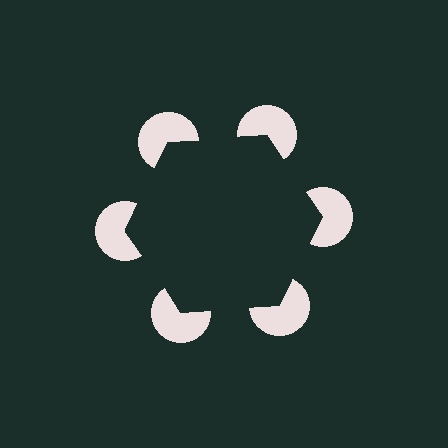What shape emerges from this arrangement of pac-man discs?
An illusory hexagon — its edges are inferred from the aligned wedge cuts in the pac-man discs, not physically drawn.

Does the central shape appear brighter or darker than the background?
It typically appears slightly darker than the background, even though no actual brightness change is drawn.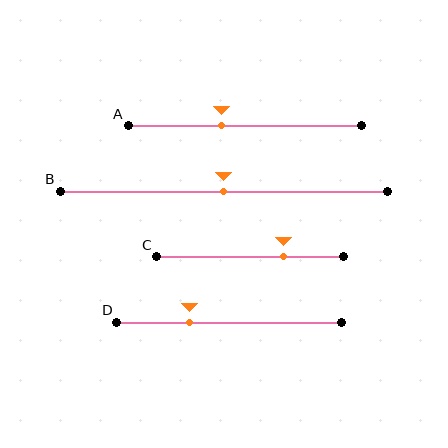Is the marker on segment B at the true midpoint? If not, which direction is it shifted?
Yes, the marker on segment B is at the true midpoint.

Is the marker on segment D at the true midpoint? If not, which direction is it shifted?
No, the marker on segment D is shifted to the left by about 18% of the segment length.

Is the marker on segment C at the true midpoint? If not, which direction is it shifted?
No, the marker on segment C is shifted to the right by about 18% of the segment length.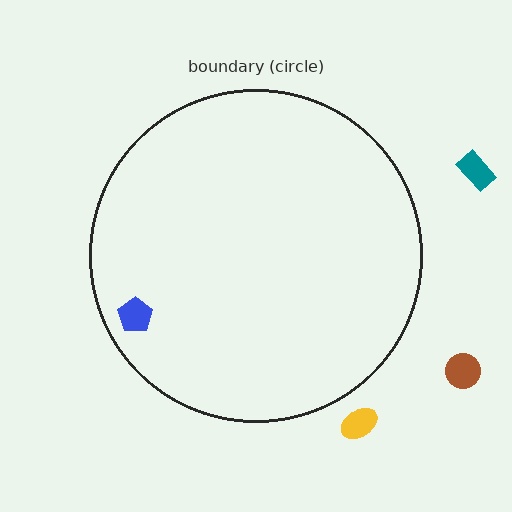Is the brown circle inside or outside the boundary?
Outside.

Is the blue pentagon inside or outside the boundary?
Inside.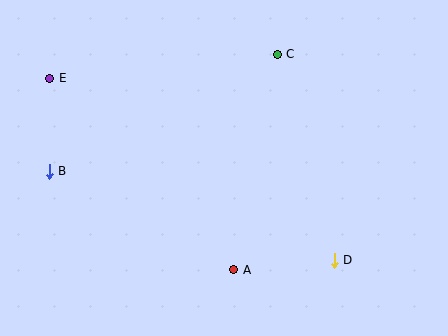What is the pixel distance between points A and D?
The distance between A and D is 101 pixels.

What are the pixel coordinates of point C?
Point C is at (277, 54).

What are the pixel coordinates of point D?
Point D is at (334, 260).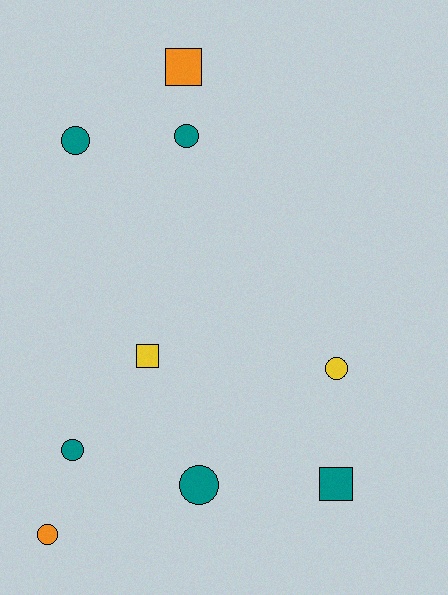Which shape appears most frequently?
Circle, with 6 objects.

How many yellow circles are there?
There is 1 yellow circle.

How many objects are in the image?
There are 9 objects.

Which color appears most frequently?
Teal, with 5 objects.